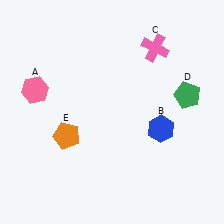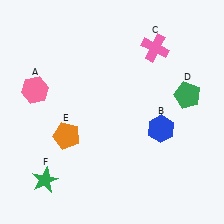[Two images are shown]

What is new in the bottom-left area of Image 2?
A green star (F) was added in the bottom-left area of Image 2.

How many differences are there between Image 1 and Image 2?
There is 1 difference between the two images.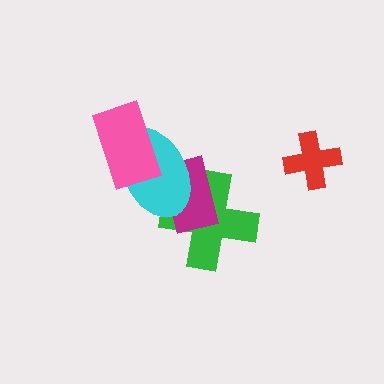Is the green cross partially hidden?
Yes, it is partially covered by another shape.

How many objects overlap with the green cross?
2 objects overlap with the green cross.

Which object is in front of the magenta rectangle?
The cyan ellipse is in front of the magenta rectangle.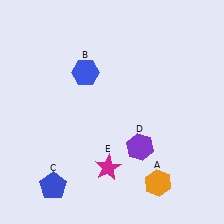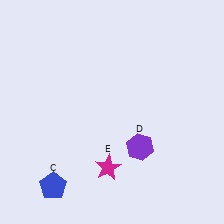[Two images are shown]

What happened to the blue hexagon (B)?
The blue hexagon (B) was removed in Image 2. It was in the top-left area of Image 1.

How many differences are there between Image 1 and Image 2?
There are 2 differences between the two images.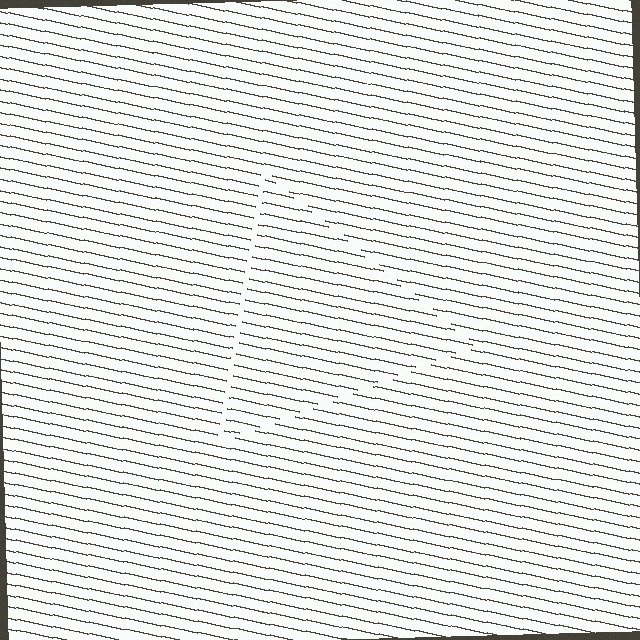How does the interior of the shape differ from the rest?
The interior of the shape contains the same grating, shifted by half a period — the contour is defined by the phase discontinuity where line-ends from the inner and outer gratings abut.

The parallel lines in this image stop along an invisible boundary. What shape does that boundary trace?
An illusory triangle. The interior of the shape contains the same grating, shifted by half a period — the contour is defined by the phase discontinuity where line-ends from the inner and outer gratings abut.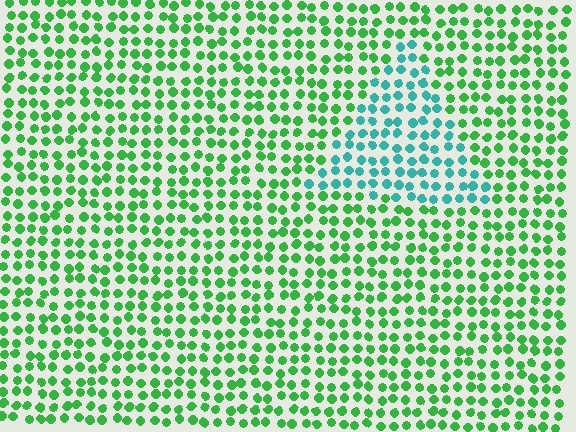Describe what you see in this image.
The image is filled with small green elements in a uniform arrangement. A triangle-shaped region is visible where the elements are tinted to a slightly different hue, forming a subtle color boundary.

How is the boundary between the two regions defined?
The boundary is defined purely by a slight shift in hue (about 48 degrees). Spacing, size, and orientation are identical on both sides.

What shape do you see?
I see a triangle.